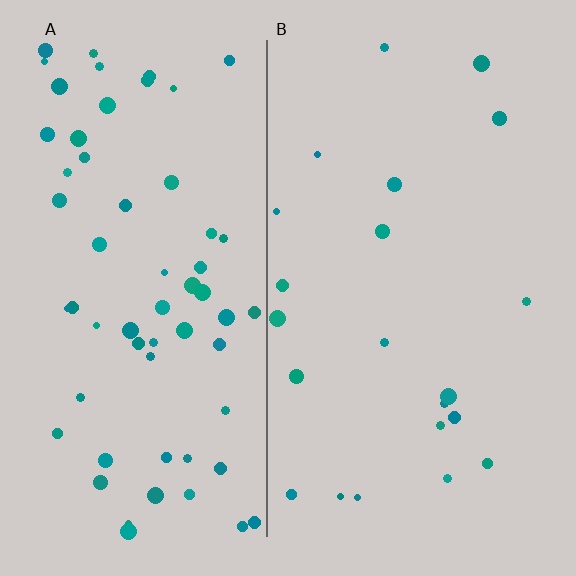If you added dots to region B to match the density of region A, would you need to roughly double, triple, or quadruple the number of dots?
Approximately triple.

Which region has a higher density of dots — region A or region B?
A (the left).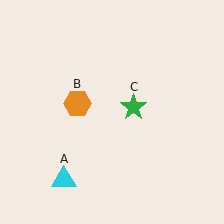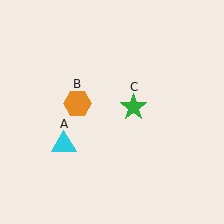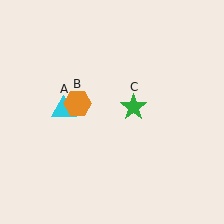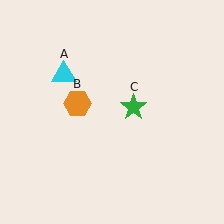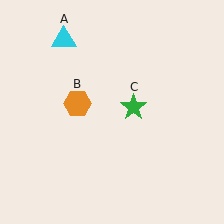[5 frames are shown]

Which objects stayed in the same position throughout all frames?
Orange hexagon (object B) and green star (object C) remained stationary.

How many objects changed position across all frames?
1 object changed position: cyan triangle (object A).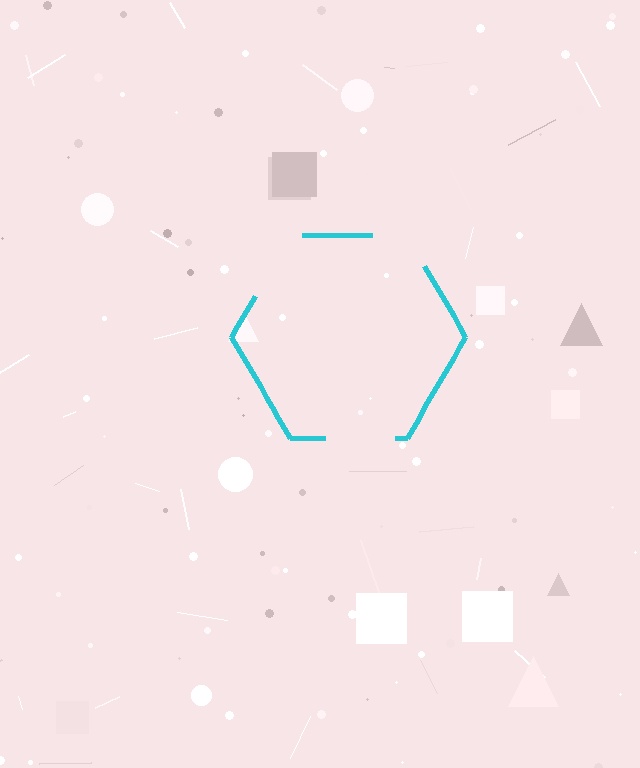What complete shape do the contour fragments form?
The contour fragments form a hexagon.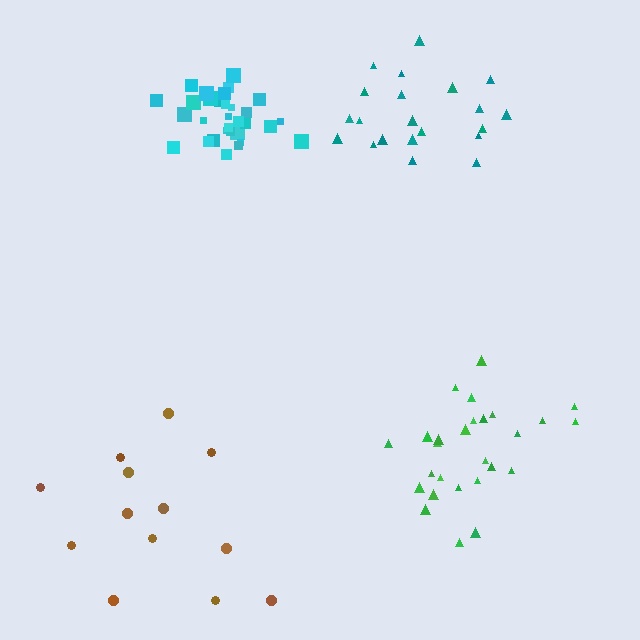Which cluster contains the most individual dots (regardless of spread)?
Cyan (31).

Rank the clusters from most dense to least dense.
cyan, green, teal, brown.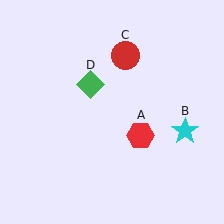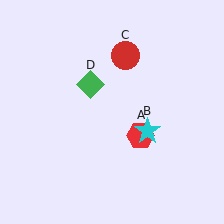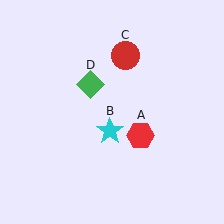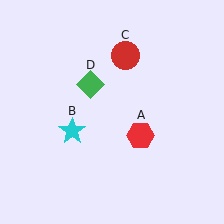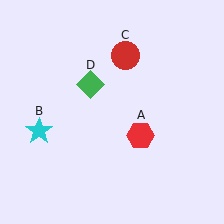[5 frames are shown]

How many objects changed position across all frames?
1 object changed position: cyan star (object B).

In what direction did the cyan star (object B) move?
The cyan star (object B) moved left.